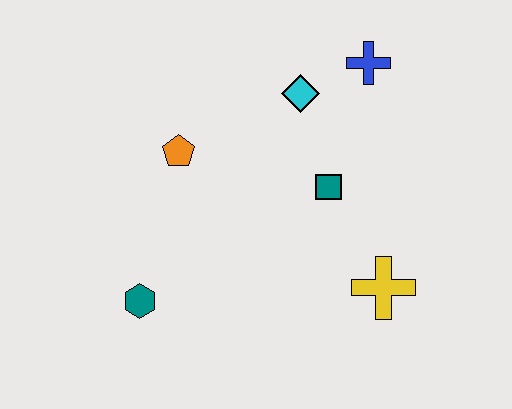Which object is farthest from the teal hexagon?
The blue cross is farthest from the teal hexagon.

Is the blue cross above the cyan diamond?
Yes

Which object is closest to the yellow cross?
The teal square is closest to the yellow cross.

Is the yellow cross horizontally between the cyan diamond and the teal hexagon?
No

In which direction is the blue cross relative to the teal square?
The blue cross is above the teal square.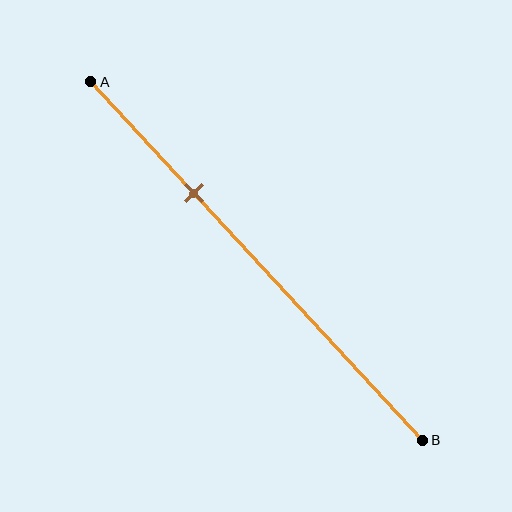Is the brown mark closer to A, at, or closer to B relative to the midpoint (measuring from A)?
The brown mark is closer to point A than the midpoint of segment AB.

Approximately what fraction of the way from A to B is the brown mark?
The brown mark is approximately 30% of the way from A to B.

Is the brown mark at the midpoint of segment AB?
No, the mark is at about 30% from A, not at the 50% midpoint.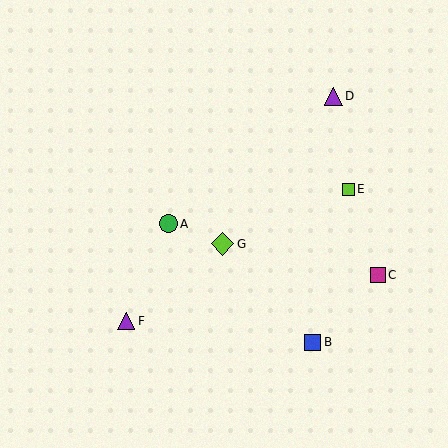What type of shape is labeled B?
Shape B is a blue square.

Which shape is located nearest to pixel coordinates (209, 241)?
The lime diamond (labeled G) at (222, 244) is nearest to that location.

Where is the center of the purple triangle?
The center of the purple triangle is at (126, 321).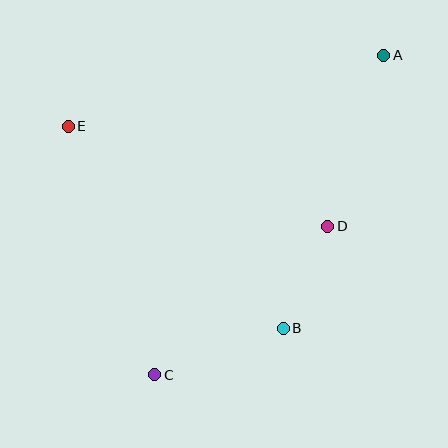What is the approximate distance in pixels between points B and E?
The distance between B and E is approximately 295 pixels.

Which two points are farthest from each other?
Points A and C are farthest from each other.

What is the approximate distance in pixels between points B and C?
The distance between B and C is approximately 137 pixels.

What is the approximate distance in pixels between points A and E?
The distance between A and E is approximately 324 pixels.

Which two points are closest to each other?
Points B and D are closest to each other.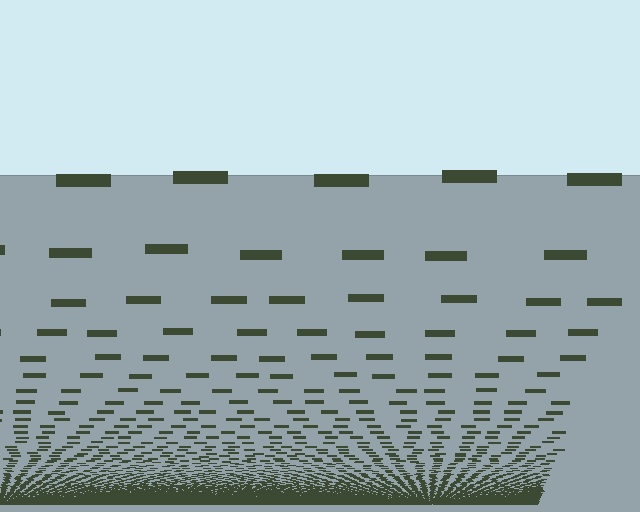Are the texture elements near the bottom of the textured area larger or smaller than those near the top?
Smaller. The gradient is inverted — elements near the bottom are smaller and denser.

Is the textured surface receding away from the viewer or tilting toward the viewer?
The surface appears to tilt toward the viewer. Texture elements get larger and sparser toward the top.